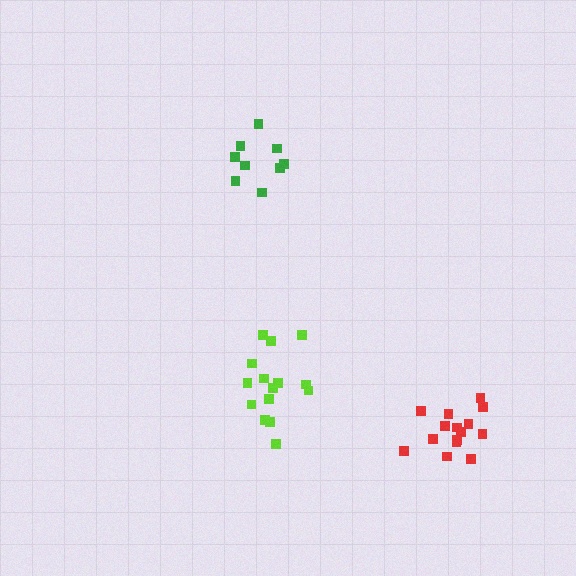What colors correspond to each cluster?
The clusters are colored: red, green, lime.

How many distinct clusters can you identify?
There are 3 distinct clusters.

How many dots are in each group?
Group 1: 15 dots, Group 2: 9 dots, Group 3: 15 dots (39 total).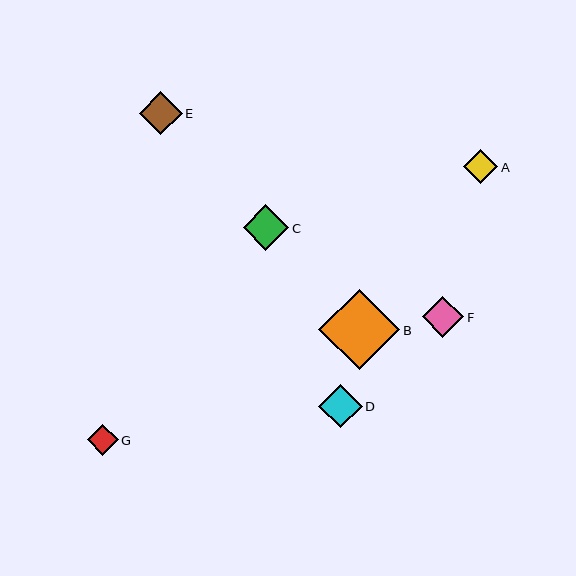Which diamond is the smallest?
Diamond G is the smallest with a size of approximately 31 pixels.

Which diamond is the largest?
Diamond B is the largest with a size of approximately 81 pixels.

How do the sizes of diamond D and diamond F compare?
Diamond D and diamond F are approximately the same size.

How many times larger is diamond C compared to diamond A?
Diamond C is approximately 1.3 times the size of diamond A.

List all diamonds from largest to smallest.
From largest to smallest: B, C, E, D, F, A, G.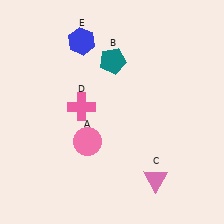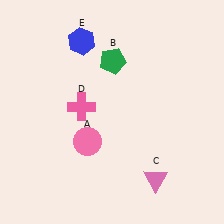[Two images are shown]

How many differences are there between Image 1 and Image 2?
There is 1 difference between the two images.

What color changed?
The pentagon (B) changed from teal in Image 1 to green in Image 2.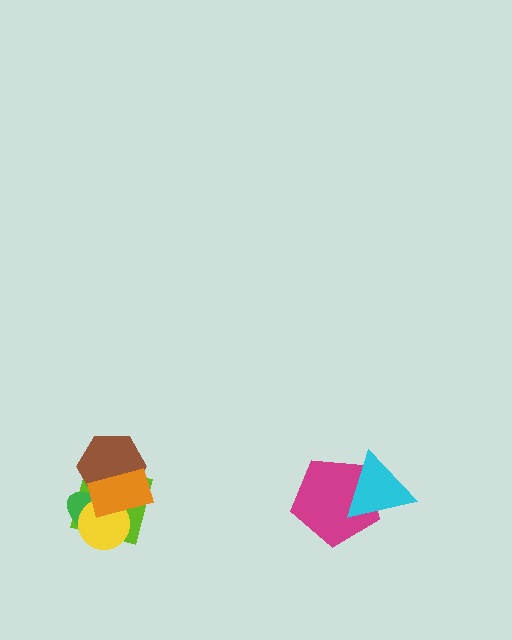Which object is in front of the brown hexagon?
The orange rectangle is in front of the brown hexagon.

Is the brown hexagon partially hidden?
Yes, it is partially covered by another shape.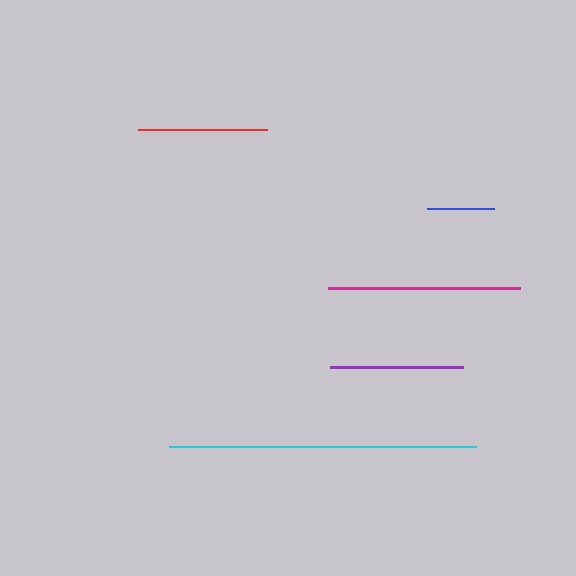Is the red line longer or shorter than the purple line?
The purple line is longer than the red line.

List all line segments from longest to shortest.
From longest to shortest: cyan, magenta, purple, red, blue.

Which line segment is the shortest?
The blue line is the shortest at approximately 67 pixels.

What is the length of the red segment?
The red segment is approximately 128 pixels long.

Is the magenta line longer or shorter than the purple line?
The magenta line is longer than the purple line.